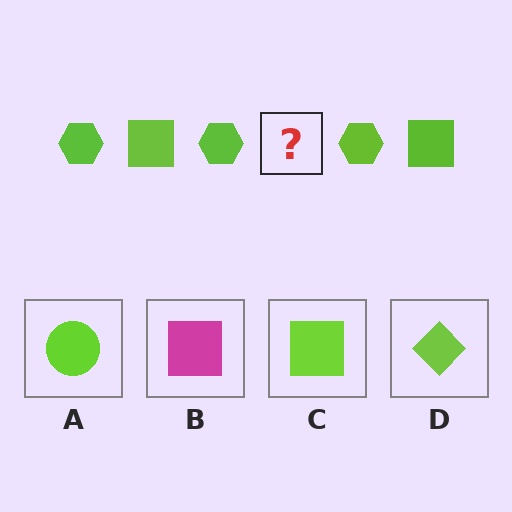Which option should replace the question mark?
Option C.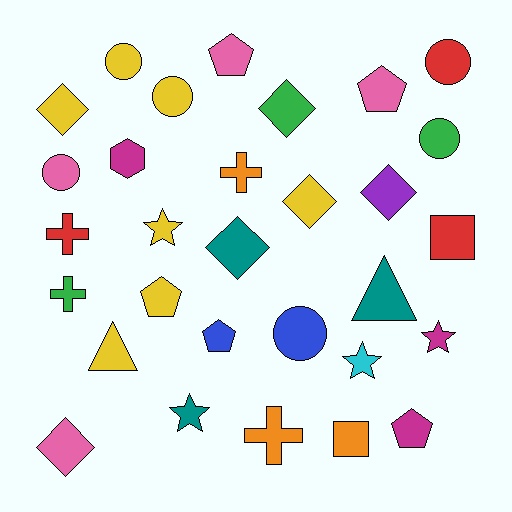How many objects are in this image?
There are 30 objects.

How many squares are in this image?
There are 2 squares.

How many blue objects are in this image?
There are 2 blue objects.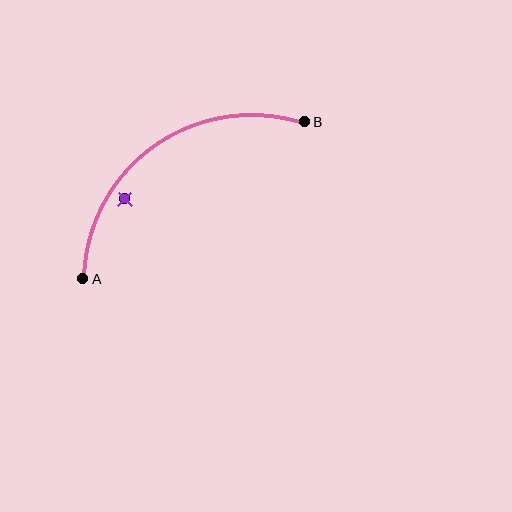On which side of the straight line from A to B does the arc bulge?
The arc bulges above and to the left of the straight line connecting A and B.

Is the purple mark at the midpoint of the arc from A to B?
No — the purple mark does not lie on the arc at all. It sits slightly inside the curve.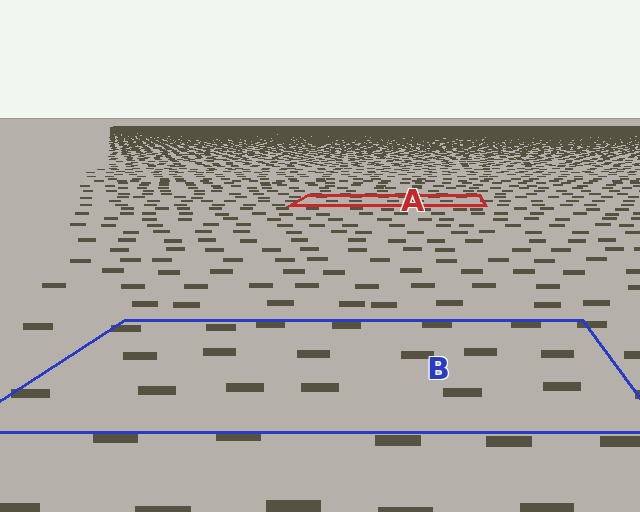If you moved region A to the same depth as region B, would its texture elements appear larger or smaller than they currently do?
They would appear larger. At a closer depth, the same texture elements are projected at a bigger on-screen size.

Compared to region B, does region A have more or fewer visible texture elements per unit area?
Region A has more texture elements per unit area — they are packed more densely because it is farther away.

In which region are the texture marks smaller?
The texture marks are smaller in region A, because it is farther away.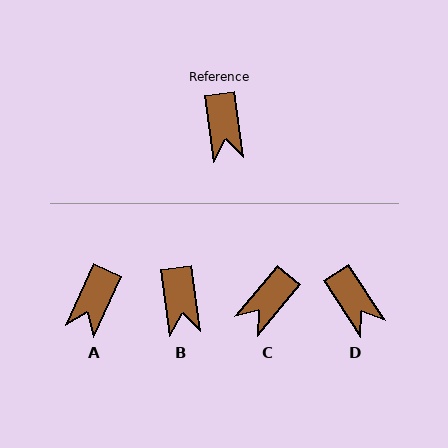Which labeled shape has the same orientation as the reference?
B.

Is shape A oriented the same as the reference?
No, it is off by about 32 degrees.